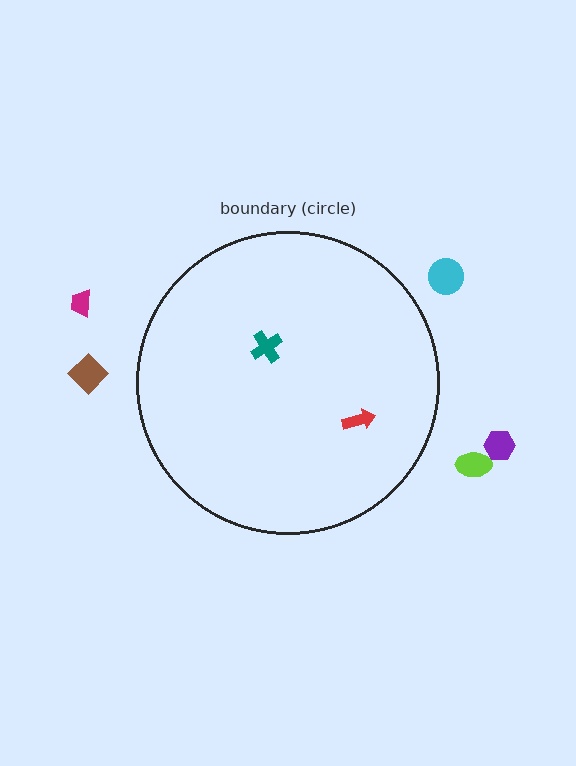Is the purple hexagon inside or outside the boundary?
Outside.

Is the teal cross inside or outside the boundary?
Inside.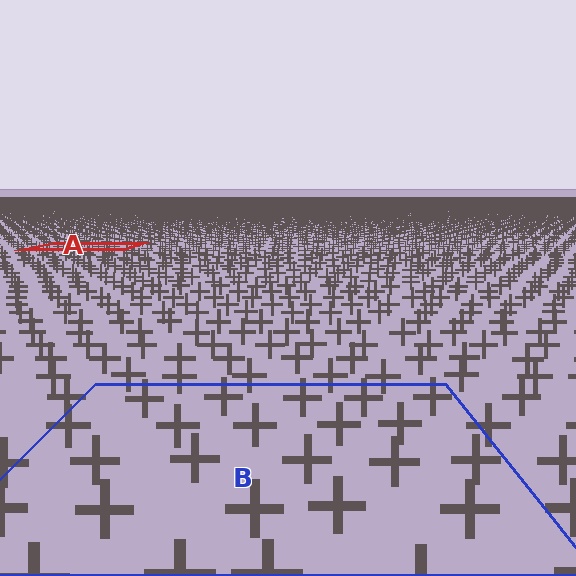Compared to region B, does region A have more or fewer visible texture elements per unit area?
Region A has more texture elements per unit area — they are packed more densely because it is farther away.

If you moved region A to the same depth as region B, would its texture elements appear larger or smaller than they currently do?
They would appear larger. At a closer depth, the same texture elements are projected at a bigger on-screen size.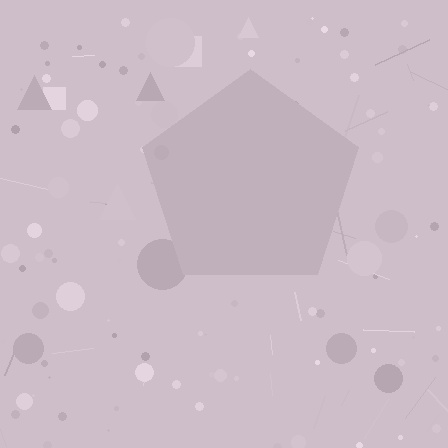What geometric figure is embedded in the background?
A pentagon is embedded in the background.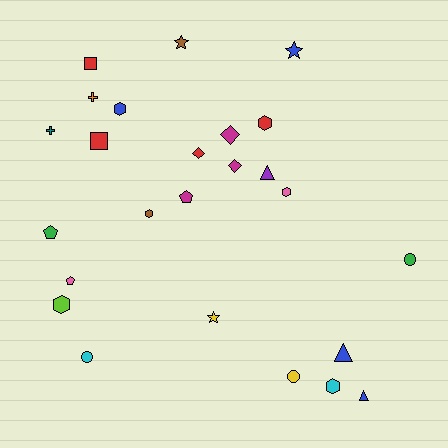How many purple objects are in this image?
There is 1 purple object.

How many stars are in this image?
There are 3 stars.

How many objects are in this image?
There are 25 objects.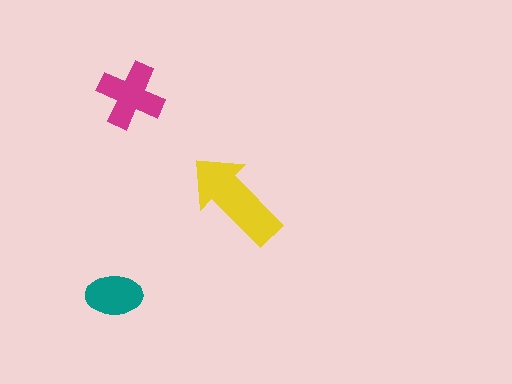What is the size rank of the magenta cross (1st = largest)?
2nd.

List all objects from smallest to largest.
The teal ellipse, the magenta cross, the yellow arrow.